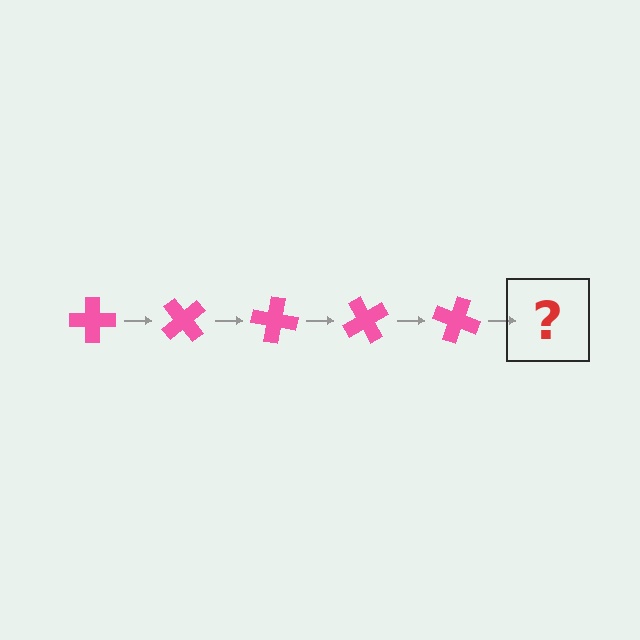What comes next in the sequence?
The next element should be a pink cross rotated 250 degrees.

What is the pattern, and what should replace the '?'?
The pattern is that the cross rotates 50 degrees each step. The '?' should be a pink cross rotated 250 degrees.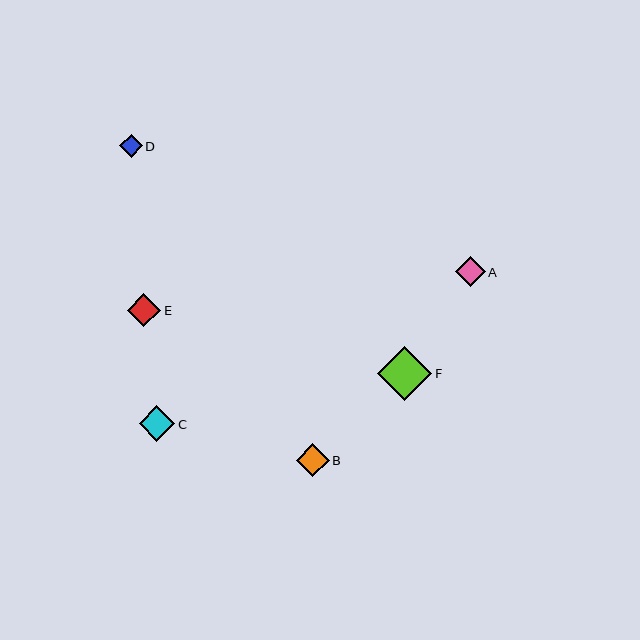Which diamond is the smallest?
Diamond D is the smallest with a size of approximately 23 pixels.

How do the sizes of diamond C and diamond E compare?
Diamond C and diamond E are approximately the same size.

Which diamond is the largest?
Diamond F is the largest with a size of approximately 54 pixels.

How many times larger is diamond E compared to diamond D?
Diamond E is approximately 1.5 times the size of diamond D.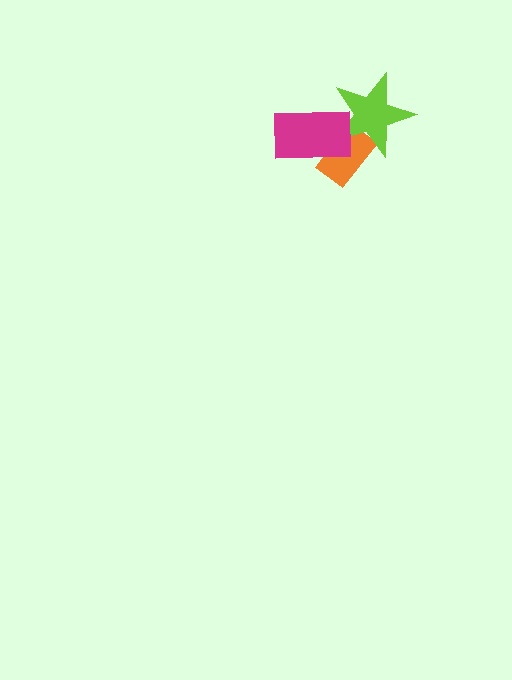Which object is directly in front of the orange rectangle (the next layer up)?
The lime star is directly in front of the orange rectangle.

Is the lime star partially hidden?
Yes, it is partially covered by another shape.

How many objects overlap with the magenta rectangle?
2 objects overlap with the magenta rectangle.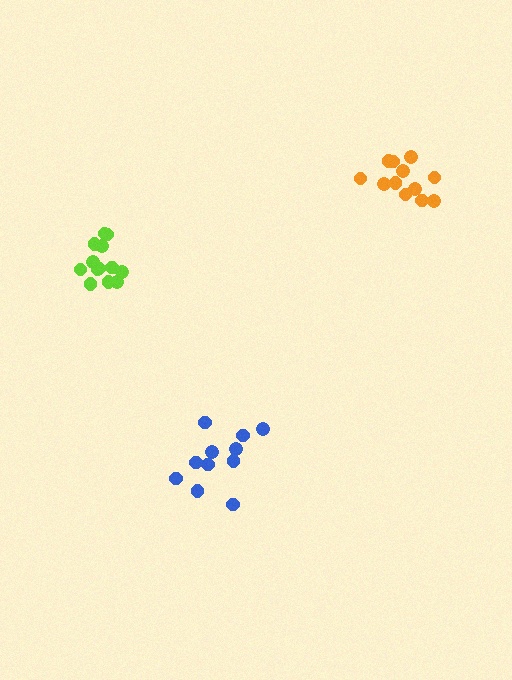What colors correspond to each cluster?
The clusters are colored: orange, blue, lime.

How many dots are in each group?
Group 1: 12 dots, Group 2: 11 dots, Group 3: 13 dots (36 total).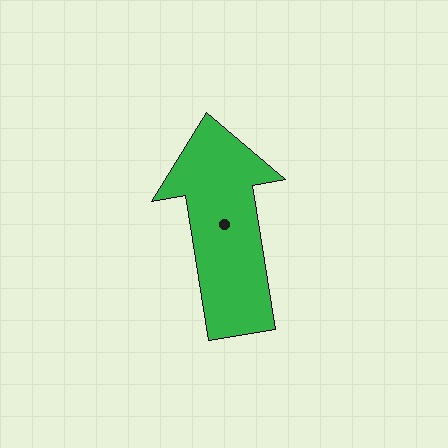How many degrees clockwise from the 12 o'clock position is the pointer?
Approximately 351 degrees.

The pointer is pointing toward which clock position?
Roughly 12 o'clock.